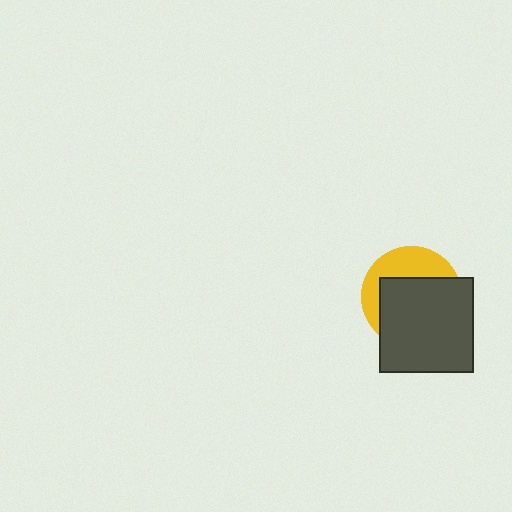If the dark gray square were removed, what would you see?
You would see the complete yellow circle.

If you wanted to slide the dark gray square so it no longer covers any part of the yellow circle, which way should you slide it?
Slide it toward the lower-right — that is the most direct way to separate the two shapes.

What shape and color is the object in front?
The object in front is a dark gray square.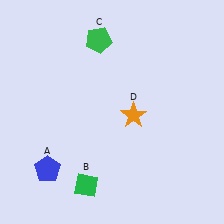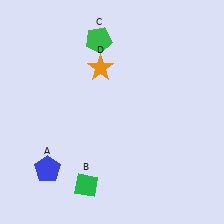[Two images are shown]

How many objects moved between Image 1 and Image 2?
1 object moved between the two images.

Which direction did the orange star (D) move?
The orange star (D) moved up.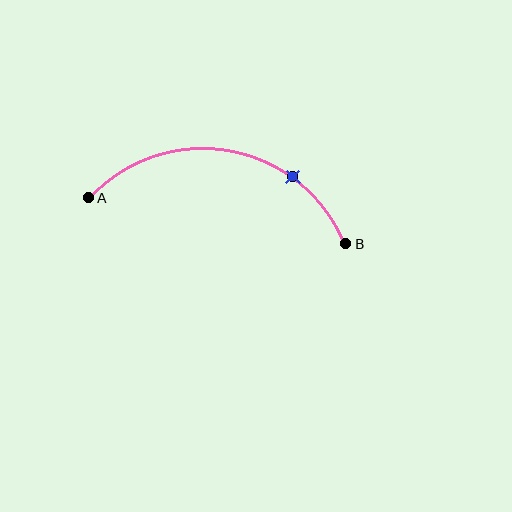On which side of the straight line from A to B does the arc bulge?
The arc bulges above the straight line connecting A and B.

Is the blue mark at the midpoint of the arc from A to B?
No. The blue mark lies on the arc but is closer to endpoint B. The arc midpoint would be at the point on the curve equidistant along the arc from both A and B.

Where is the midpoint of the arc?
The arc midpoint is the point on the curve farthest from the straight line joining A and B. It sits above that line.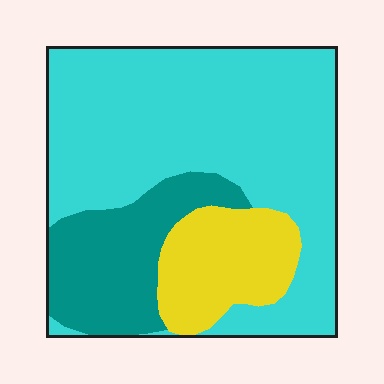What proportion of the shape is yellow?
Yellow takes up about one sixth (1/6) of the shape.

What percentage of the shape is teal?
Teal takes up about one fifth (1/5) of the shape.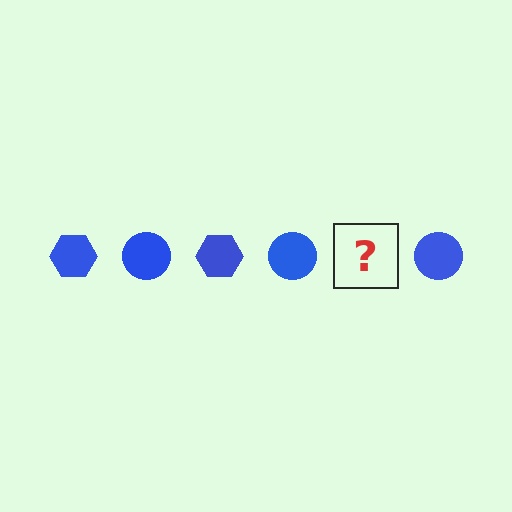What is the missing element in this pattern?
The missing element is a blue hexagon.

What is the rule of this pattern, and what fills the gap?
The rule is that the pattern cycles through hexagon, circle shapes in blue. The gap should be filled with a blue hexagon.